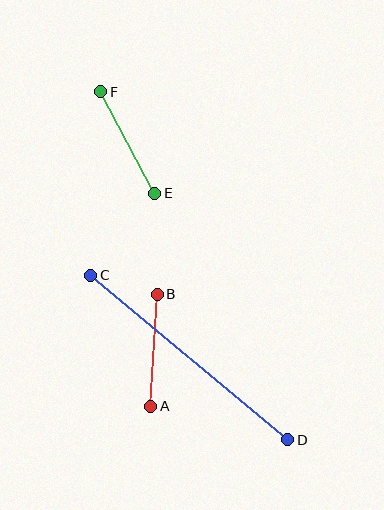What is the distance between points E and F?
The distance is approximately 115 pixels.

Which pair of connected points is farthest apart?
Points C and D are farthest apart.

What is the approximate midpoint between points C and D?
The midpoint is at approximately (189, 358) pixels.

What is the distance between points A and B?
The distance is approximately 112 pixels.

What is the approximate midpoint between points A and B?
The midpoint is at approximately (154, 350) pixels.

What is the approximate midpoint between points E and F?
The midpoint is at approximately (128, 142) pixels.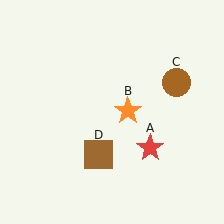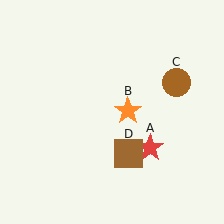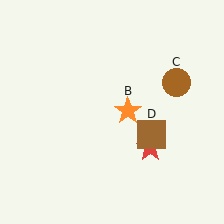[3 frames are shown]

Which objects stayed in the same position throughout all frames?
Red star (object A) and orange star (object B) and brown circle (object C) remained stationary.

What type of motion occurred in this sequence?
The brown square (object D) rotated counterclockwise around the center of the scene.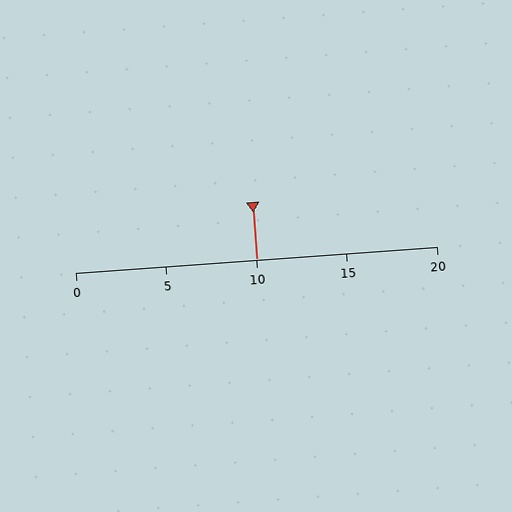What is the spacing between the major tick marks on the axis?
The major ticks are spaced 5 apart.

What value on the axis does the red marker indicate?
The marker indicates approximately 10.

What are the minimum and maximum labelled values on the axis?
The axis runs from 0 to 20.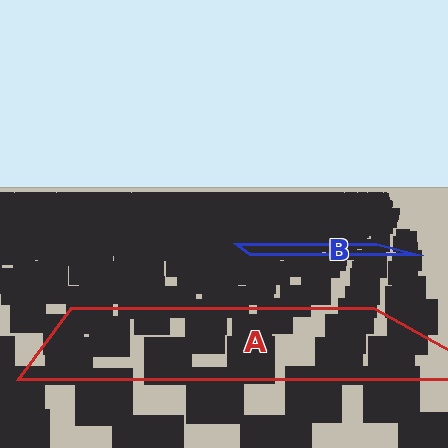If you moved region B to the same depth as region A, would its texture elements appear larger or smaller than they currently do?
They would appear larger. At a closer depth, the same texture elements are projected at a bigger on-screen size.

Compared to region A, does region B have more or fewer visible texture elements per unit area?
Region B has more texture elements per unit area — they are packed more densely because it is farther away.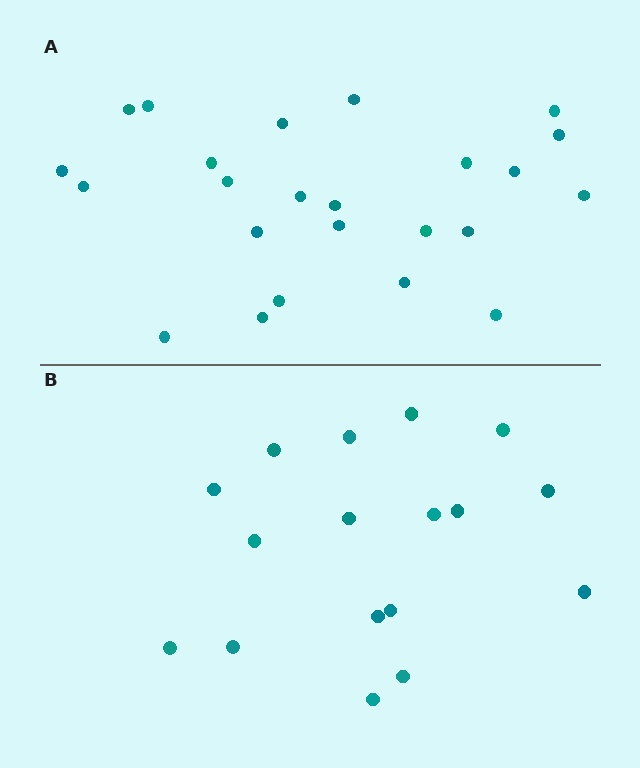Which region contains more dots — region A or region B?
Region A (the top region) has more dots.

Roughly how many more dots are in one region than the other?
Region A has roughly 8 or so more dots than region B.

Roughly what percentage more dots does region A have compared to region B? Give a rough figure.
About 40% more.